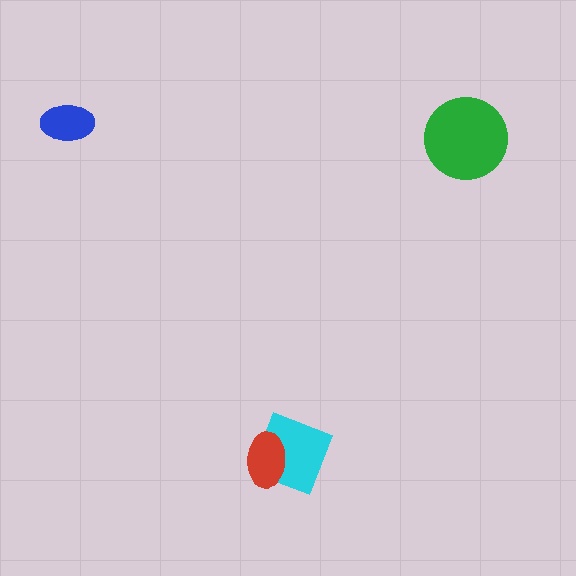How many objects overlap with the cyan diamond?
1 object overlaps with the cyan diamond.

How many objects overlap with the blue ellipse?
0 objects overlap with the blue ellipse.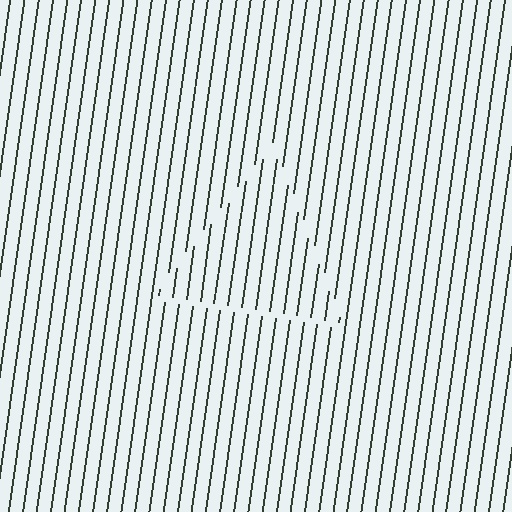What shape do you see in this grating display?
An illusory triangle. The interior of the shape contains the same grating, shifted by half a period — the contour is defined by the phase discontinuity where line-ends from the inner and outer gratings abut.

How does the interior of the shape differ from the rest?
The interior of the shape contains the same grating, shifted by half a period — the contour is defined by the phase discontinuity where line-ends from the inner and outer gratings abut.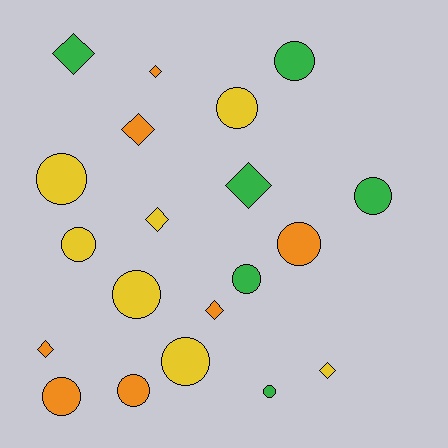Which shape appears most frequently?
Circle, with 12 objects.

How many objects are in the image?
There are 20 objects.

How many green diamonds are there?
There are 2 green diamonds.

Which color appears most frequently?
Orange, with 7 objects.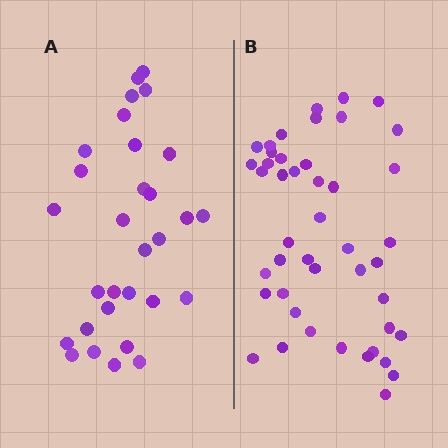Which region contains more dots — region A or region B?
Region B (the right region) has more dots.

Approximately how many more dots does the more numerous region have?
Region B has approximately 15 more dots than region A.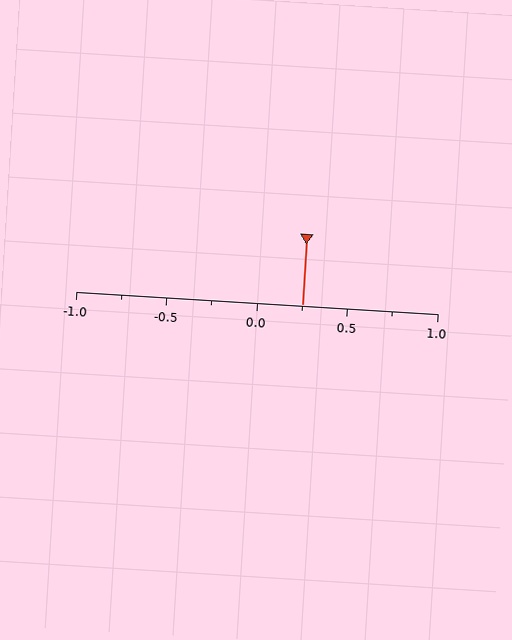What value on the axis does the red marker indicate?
The marker indicates approximately 0.25.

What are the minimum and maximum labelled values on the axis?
The axis runs from -1.0 to 1.0.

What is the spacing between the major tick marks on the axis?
The major ticks are spaced 0.5 apart.